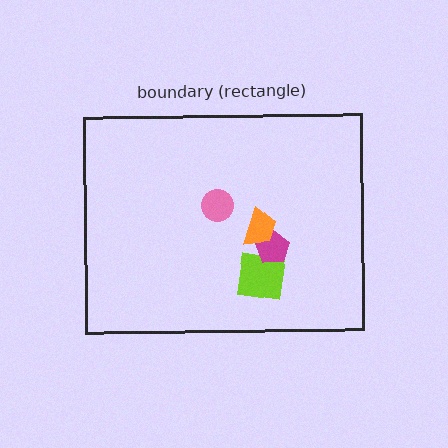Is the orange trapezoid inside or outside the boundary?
Inside.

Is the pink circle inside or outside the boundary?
Inside.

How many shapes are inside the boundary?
4 inside, 0 outside.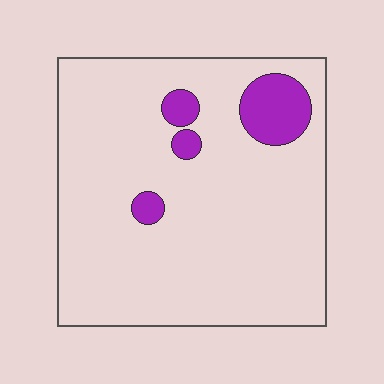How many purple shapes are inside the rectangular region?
4.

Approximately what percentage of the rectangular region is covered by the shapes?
Approximately 10%.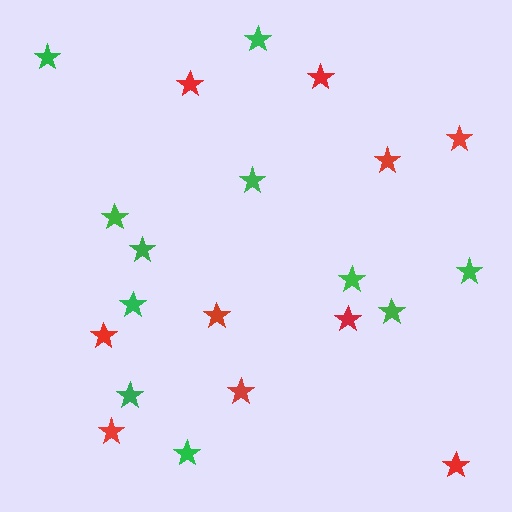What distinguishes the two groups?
There are 2 groups: one group of red stars (10) and one group of green stars (11).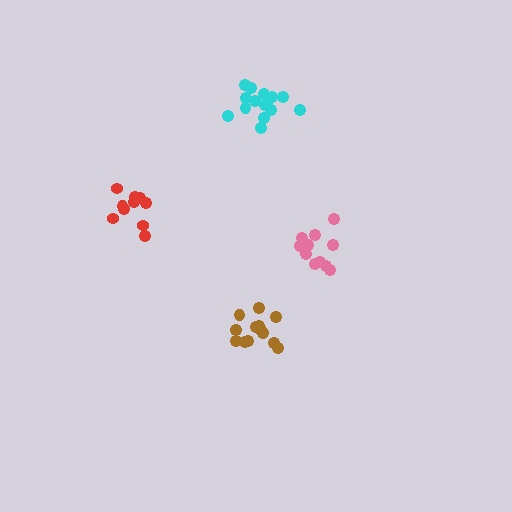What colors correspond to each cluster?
The clusters are colored: pink, brown, red, cyan.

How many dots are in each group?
Group 1: 11 dots, Group 2: 13 dots, Group 3: 10 dots, Group 4: 15 dots (49 total).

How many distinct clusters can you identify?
There are 4 distinct clusters.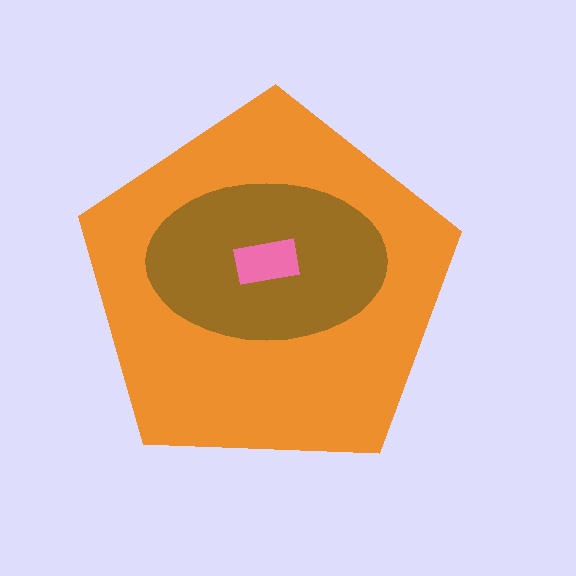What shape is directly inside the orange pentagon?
The brown ellipse.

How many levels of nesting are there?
3.